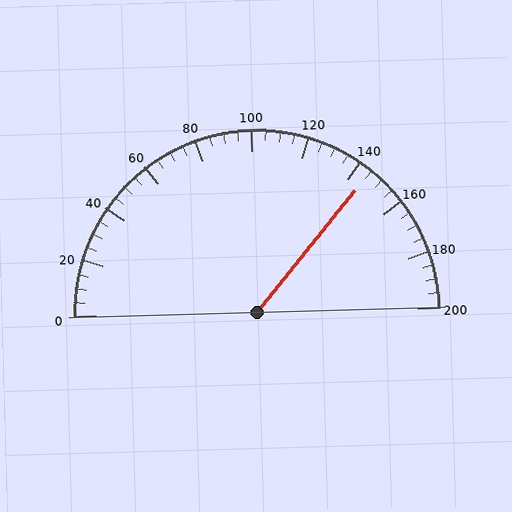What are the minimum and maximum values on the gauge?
The gauge ranges from 0 to 200.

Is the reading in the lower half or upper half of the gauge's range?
The reading is in the upper half of the range (0 to 200).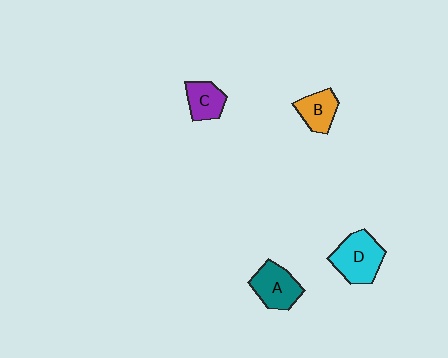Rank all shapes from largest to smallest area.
From largest to smallest: D (cyan), A (teal), B (orange), C (purple).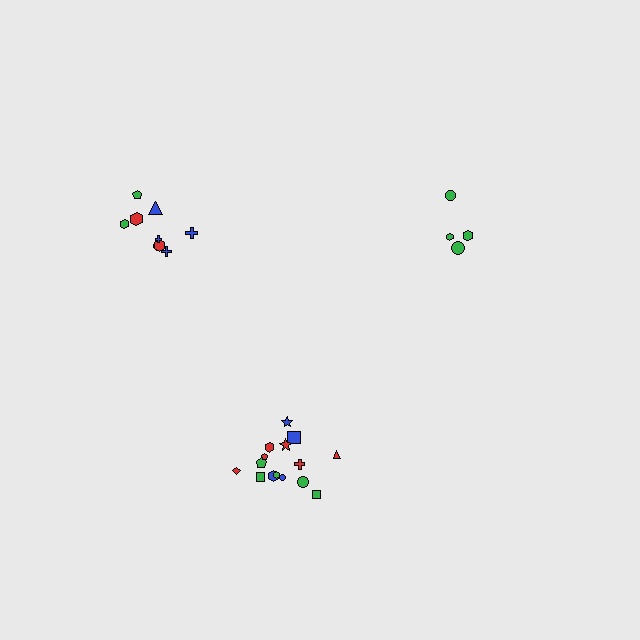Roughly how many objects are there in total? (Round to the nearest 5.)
Roughly 30 objects in total.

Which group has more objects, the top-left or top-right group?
The top-left group.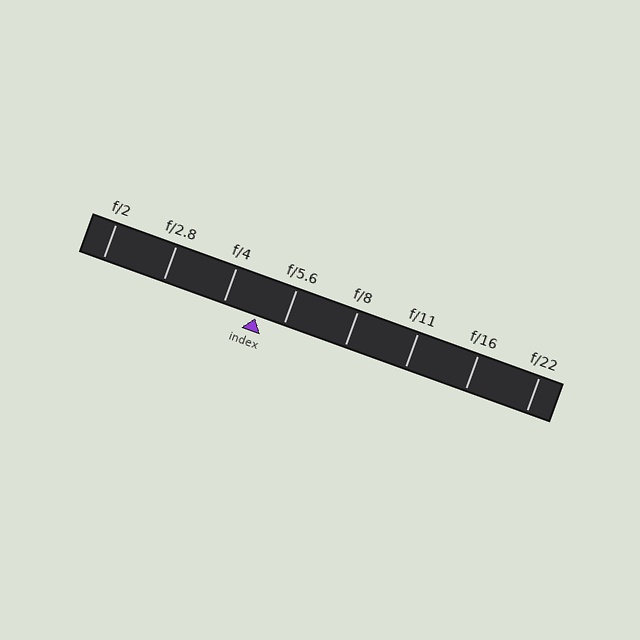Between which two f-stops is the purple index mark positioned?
The index mark is between f/4 and f/5.6.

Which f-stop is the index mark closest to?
The index mark is closest to f/5.6.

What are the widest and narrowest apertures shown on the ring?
The widest aperture shown is f/2 and the narrowest is f/22.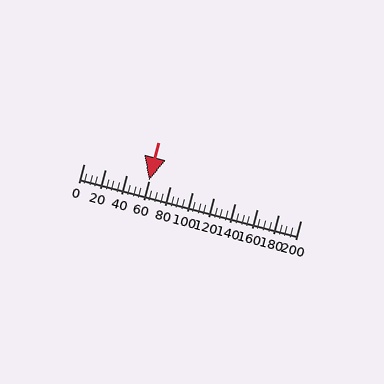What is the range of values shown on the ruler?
The ruler shows values from 0 to 200.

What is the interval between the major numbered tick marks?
The major tick marks are spaced 20 units apart.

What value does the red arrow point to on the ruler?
The red arrow points to approximately 60.